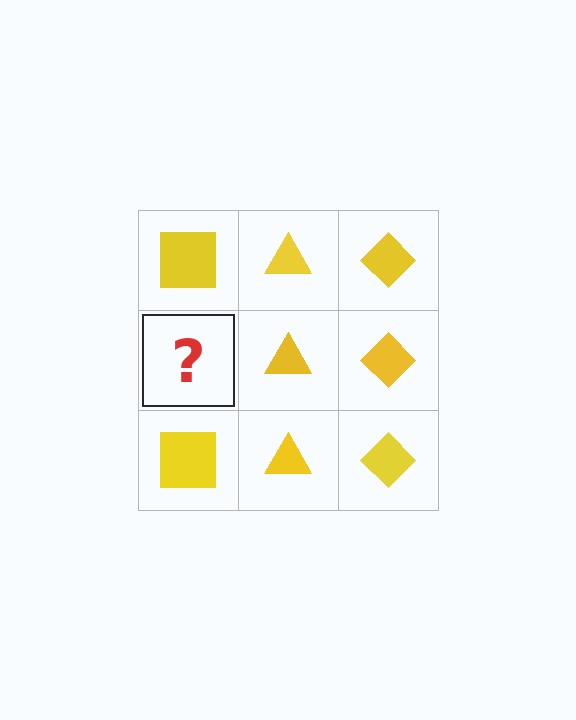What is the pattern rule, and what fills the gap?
The rule is that each column has a consistent shape. The gap should be filled with a yellow square.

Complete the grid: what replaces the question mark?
The question mark should be replaced with a yellow square.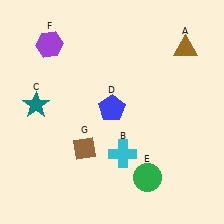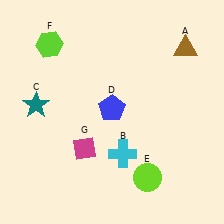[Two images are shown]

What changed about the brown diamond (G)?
In Image 1, G is brown. In Image 2, it changed to magenta.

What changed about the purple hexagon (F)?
In Image 1, F is purple. In Image 2, it changed to lime.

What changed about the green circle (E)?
In Image 1, E is green. In Image 2, it changed to lime.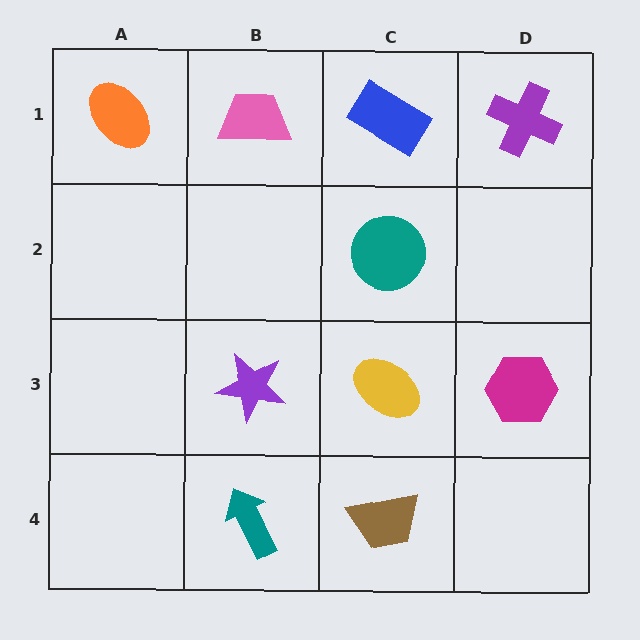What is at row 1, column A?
An orange ellipse.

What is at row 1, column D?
A purple cross.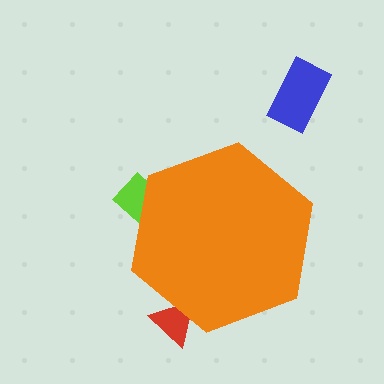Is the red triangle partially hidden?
Yes, the red triangle is partially hidden behind the orange hexagon.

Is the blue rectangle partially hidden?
No, the blue rectangle is fully visible.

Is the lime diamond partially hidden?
Yes, the lime diamond is partially hidden behind the orange hexagon.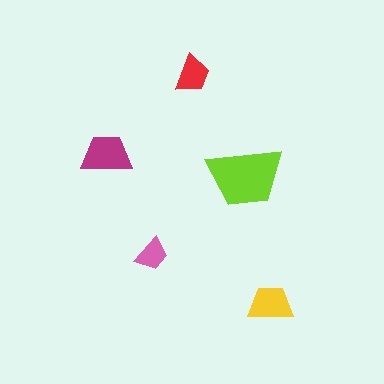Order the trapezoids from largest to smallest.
the lime one, the magenta one, the yellow one, the red one, the pink one.